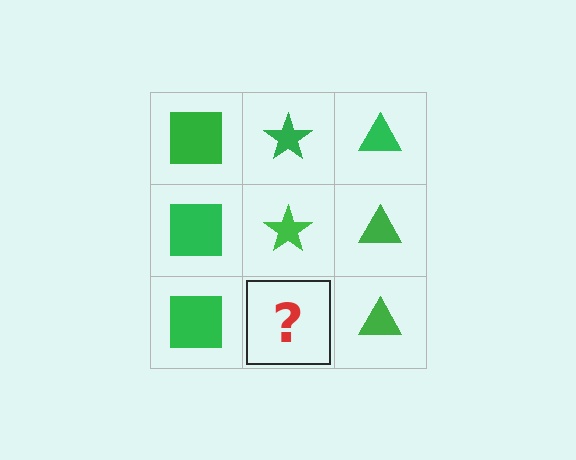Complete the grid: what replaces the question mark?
The question mark should be replaced with a green star.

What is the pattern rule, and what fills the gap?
The rule is that each column has a consistent shape. The gap should be filled with a green star.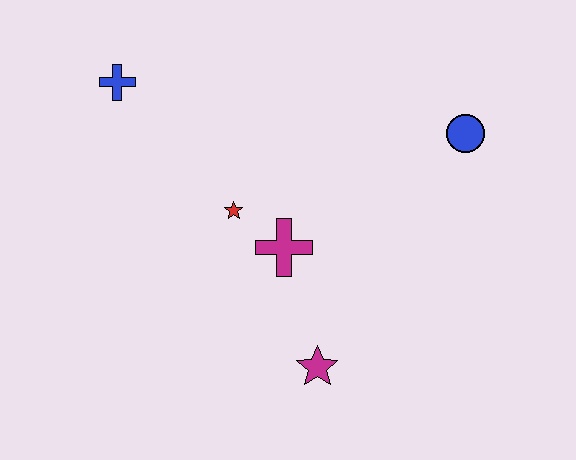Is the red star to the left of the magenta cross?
Yes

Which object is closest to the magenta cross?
The red star is closest to the magenta cross.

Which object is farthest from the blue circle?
The blue cross is farthest from the blue circle.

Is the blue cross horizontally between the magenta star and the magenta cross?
No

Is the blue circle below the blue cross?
Yes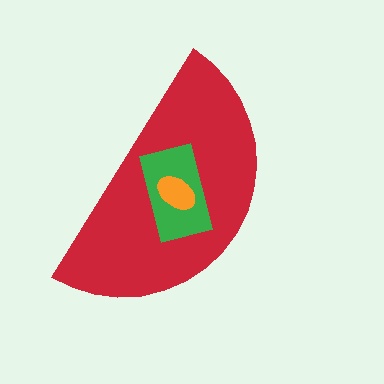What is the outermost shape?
The red semicircle.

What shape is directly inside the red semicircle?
The green rectangle.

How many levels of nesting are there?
3.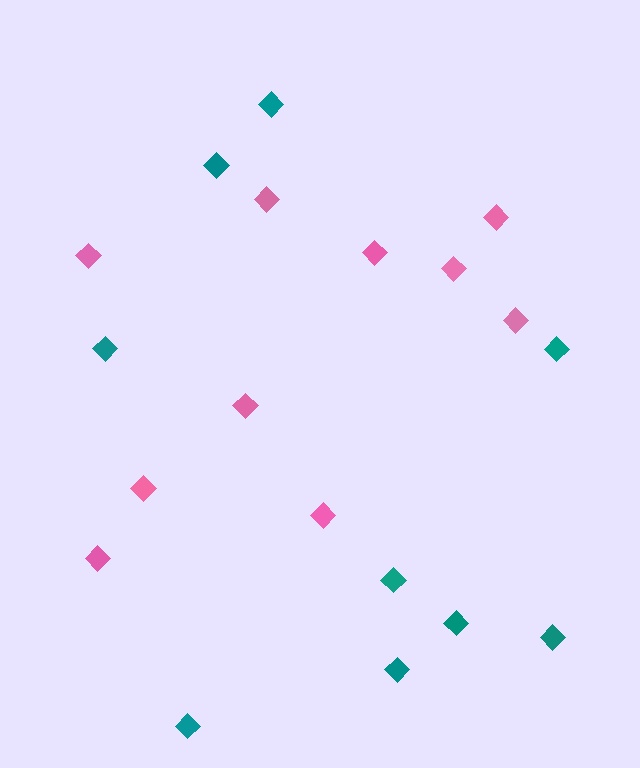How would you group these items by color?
There are 2 groups: one group of teal diamonds (9) and one group of pink diamonds (10).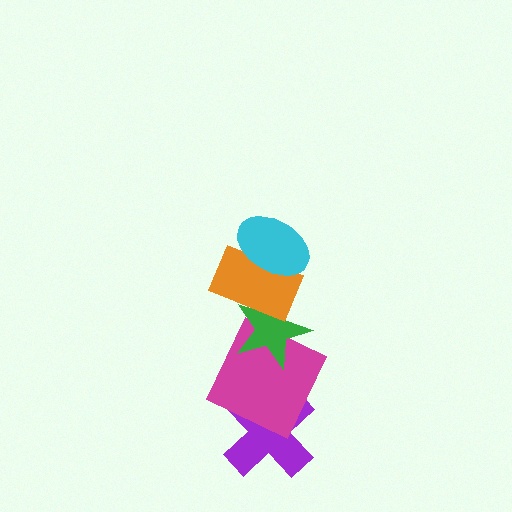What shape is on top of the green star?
The orange rectangle is on top of the green star.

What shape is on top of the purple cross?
The magenta square is on top of the purple cross.